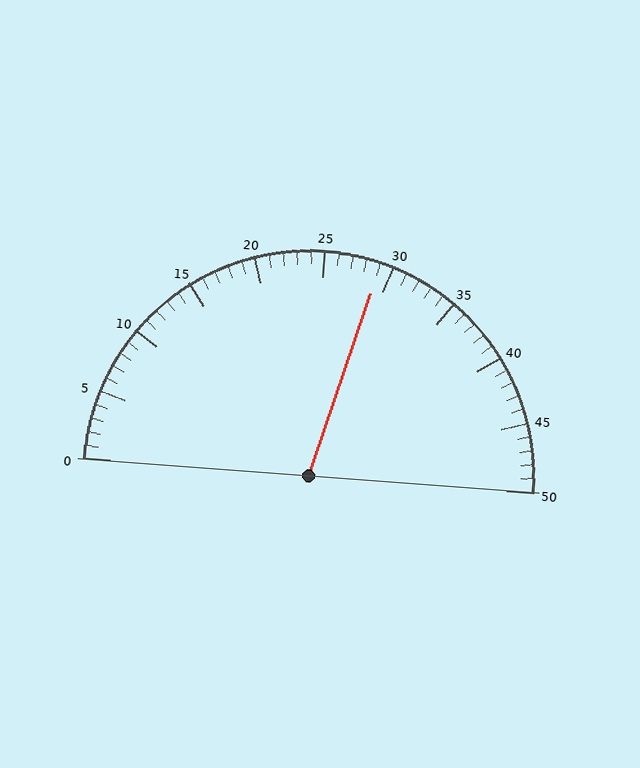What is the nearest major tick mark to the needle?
The nearest major tick mark is 30.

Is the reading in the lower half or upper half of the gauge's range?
The reading is in the upper half of the range (0 to 50).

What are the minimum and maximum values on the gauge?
The gauge ranges from 0 to 50.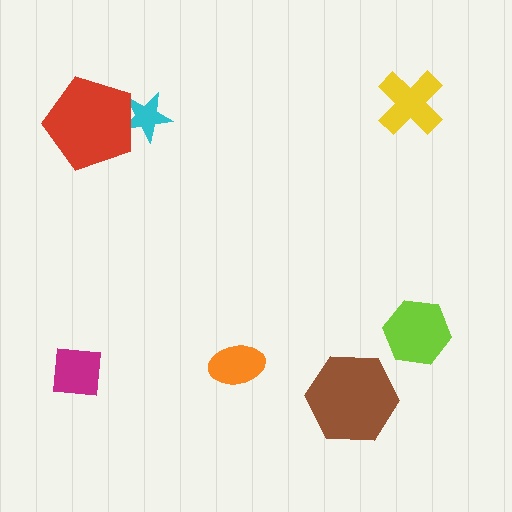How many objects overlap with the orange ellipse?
0 objects overlap with the orange ellipse.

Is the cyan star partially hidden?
Yes, it is partially covered by another shape.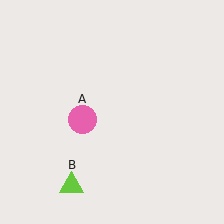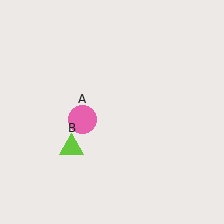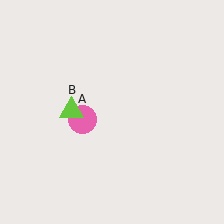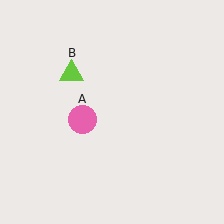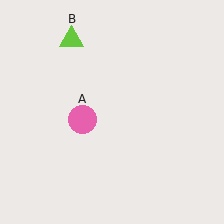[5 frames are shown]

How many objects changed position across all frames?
1 object changed position: lime triangle (object B).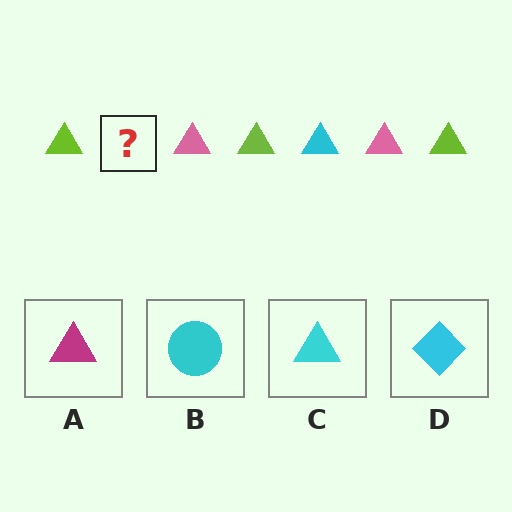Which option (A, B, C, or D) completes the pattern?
C.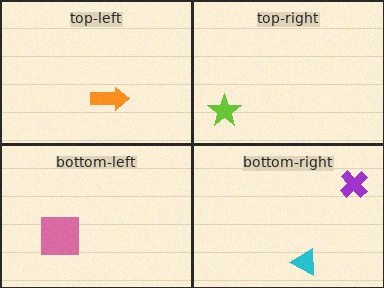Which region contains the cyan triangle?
The bottom-right region.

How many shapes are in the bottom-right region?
2.